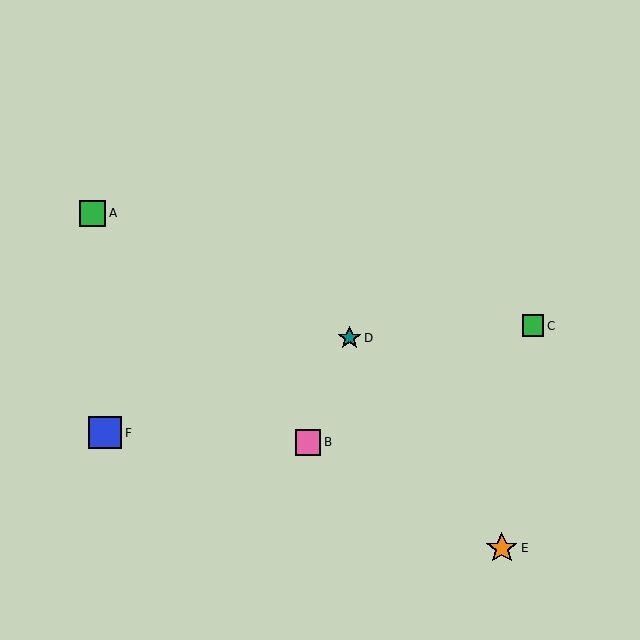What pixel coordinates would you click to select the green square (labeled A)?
Click at (93, 213) to select the green square A.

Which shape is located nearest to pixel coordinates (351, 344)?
The teal star (labeled D) at (350, 338) is nearest to that location.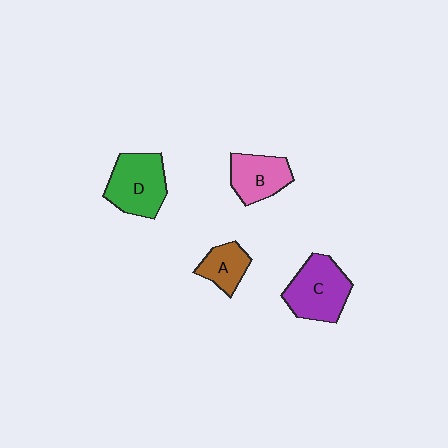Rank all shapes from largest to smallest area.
From largest to smallest: C (purple), D (green), B (pink), A (brown).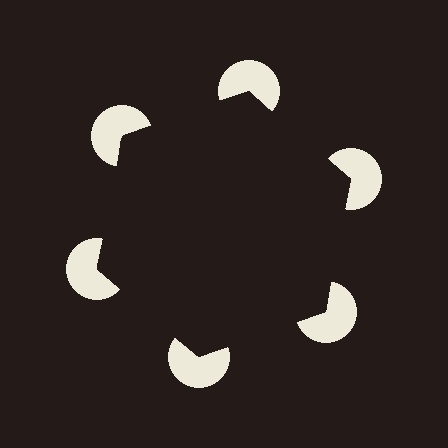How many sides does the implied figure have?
6 sides.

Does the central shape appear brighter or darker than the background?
It typically appears slightly darker than the background, even though no actual brightness change is drawn.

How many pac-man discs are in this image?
There are 6 — one at each vertex of the illusory hexagon.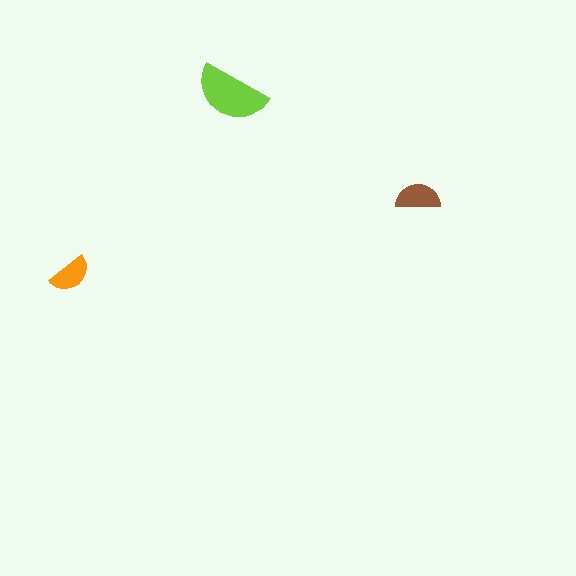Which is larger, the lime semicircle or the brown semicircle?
The lime one.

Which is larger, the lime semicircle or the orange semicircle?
The lime one.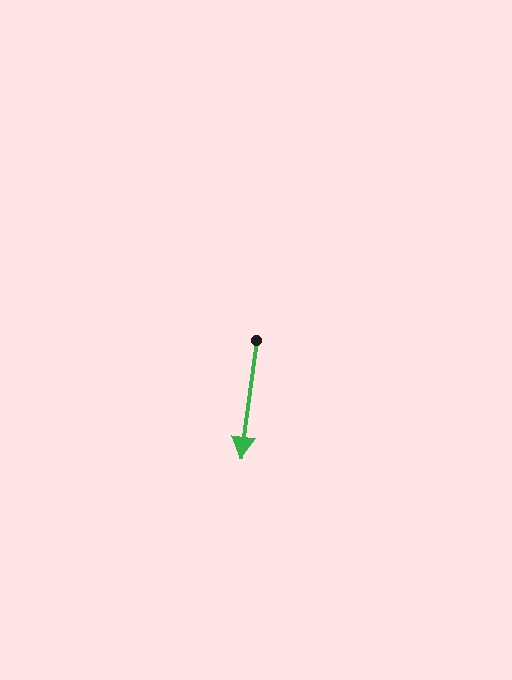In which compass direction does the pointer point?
South.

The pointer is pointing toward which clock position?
Roughly 6 o'clock.